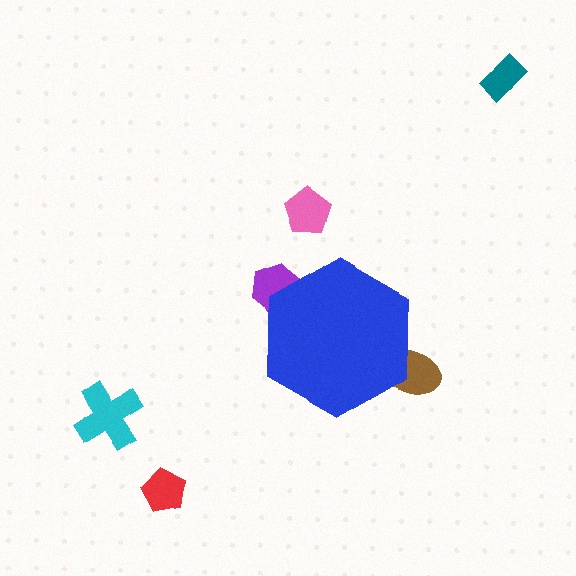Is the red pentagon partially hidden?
No, the red pentagon is fully visible.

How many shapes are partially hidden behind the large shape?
2 shapes are partially hidden.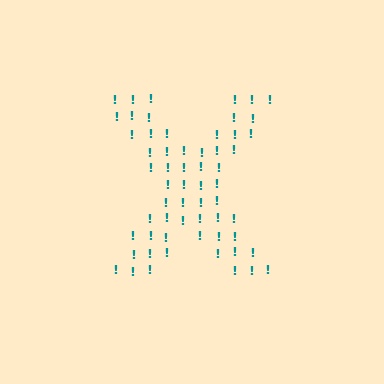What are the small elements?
The small elements are exclamation marks.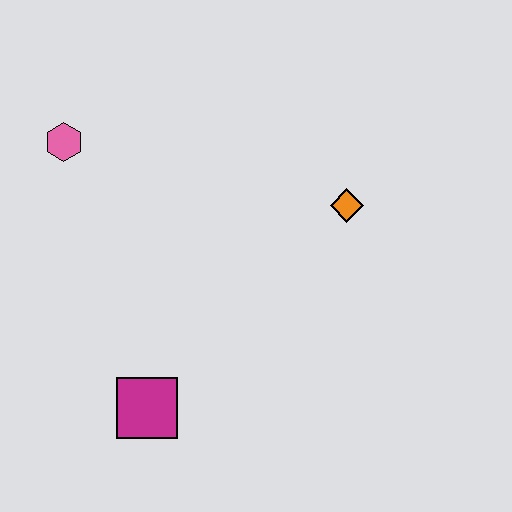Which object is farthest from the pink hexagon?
The orange diamond is farthest from the pink hexagon.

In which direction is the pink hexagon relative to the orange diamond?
The pink hexagon is to the left of the orange diamond.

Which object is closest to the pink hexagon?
The magenta square is closest to the pink hexagon.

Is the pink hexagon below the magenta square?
No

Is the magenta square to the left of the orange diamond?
Yes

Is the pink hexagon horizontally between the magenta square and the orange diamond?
No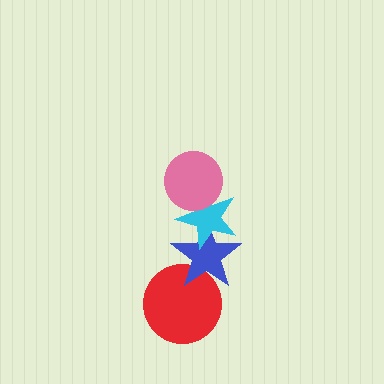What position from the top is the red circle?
The red circle is 4th from the top.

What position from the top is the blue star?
The blue star is 3rd from the top.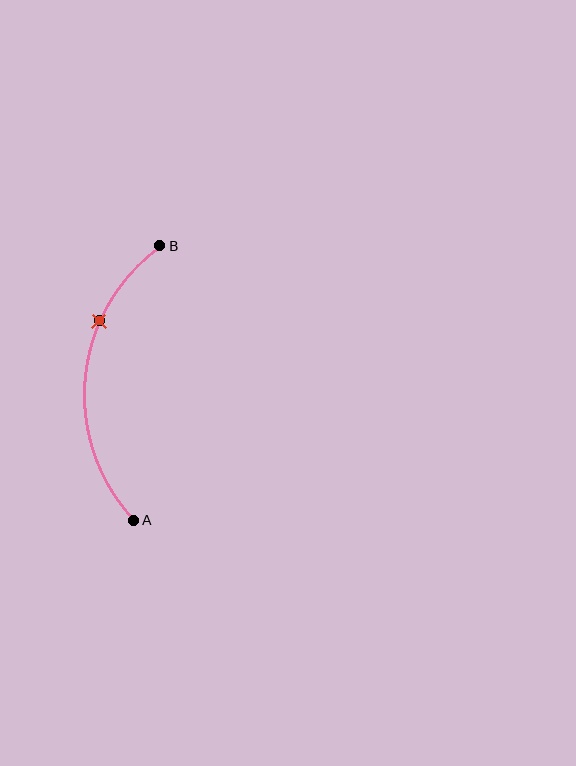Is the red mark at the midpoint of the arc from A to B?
No. The red mark lies on the arc but is closer to endpoint B. The arc midpoint would be at the point on the curve equidistant along the arc from both A and B.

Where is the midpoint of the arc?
The arc midpoint is the point on the curve farthest from the straight line joining A and B. It sits to the left of that line.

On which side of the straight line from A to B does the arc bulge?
The arc bulges to the left of the straight line connecting A and B.